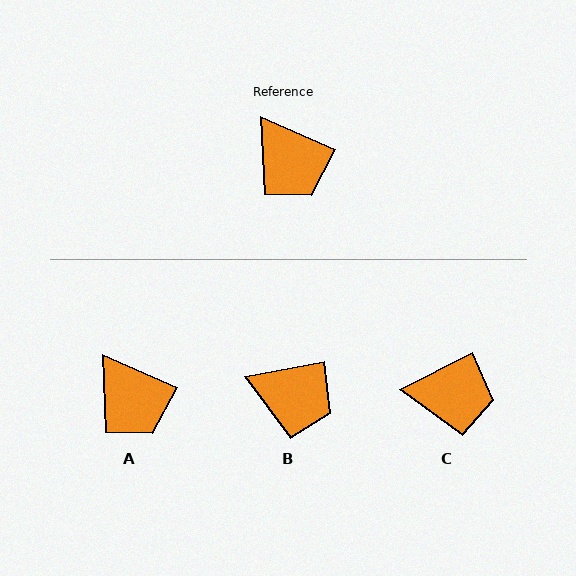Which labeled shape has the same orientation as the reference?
A.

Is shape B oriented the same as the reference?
No, it is off by about 34 degrees.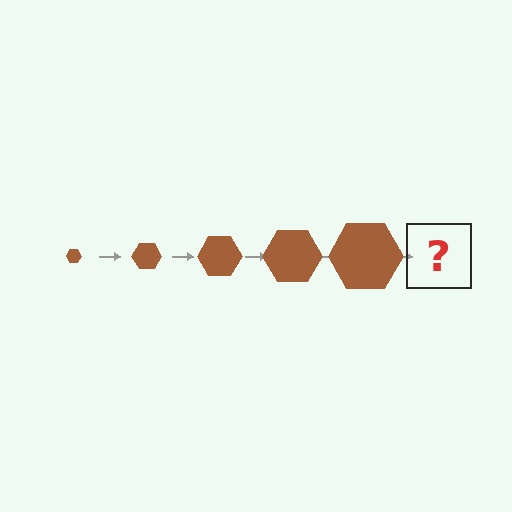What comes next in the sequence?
The next element should be a brown hexagon, larger than the previous one.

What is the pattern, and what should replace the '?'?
The pattern is that the hexagon gets progressively larger each step. The '?' should be a brown hexagon, larger than the previous one.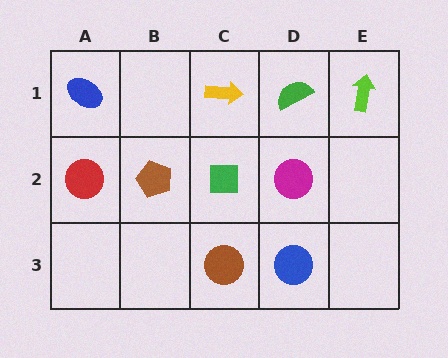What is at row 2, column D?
A magenta circle.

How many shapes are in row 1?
4 shapes.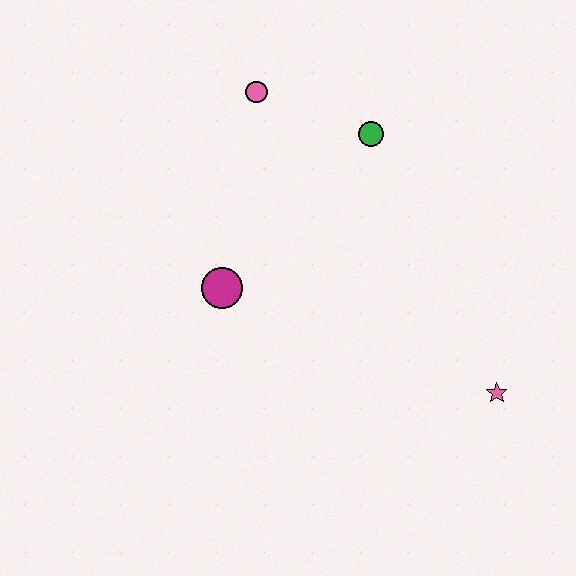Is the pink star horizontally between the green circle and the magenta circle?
No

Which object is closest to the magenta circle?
The pink circle is closest to the magenta circle.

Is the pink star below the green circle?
Yes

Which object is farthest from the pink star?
The pink circle is farthest from the pink star.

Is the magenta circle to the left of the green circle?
Yes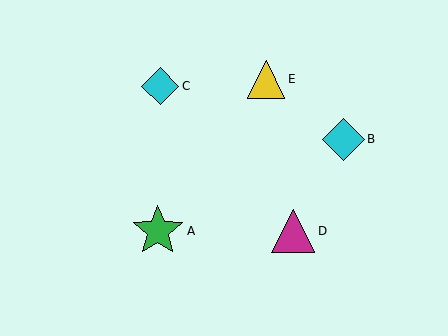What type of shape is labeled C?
Shape C is a cyan diamond.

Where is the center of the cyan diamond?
The center of the cyan diamond is at (344, 139).